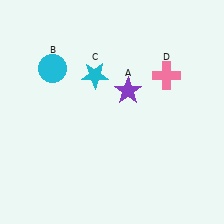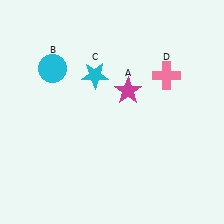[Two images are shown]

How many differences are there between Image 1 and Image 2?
There is 1 difference between the two images.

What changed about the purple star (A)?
In Image 1, A is purple. In Image 2, it changed to magenta.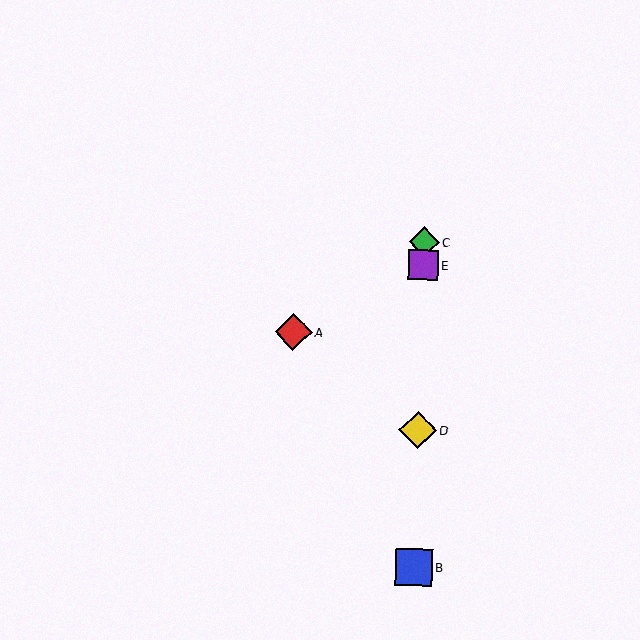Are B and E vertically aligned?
Yes, both are at x≈414.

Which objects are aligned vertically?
Objects B, C, D, E are aligned vertically.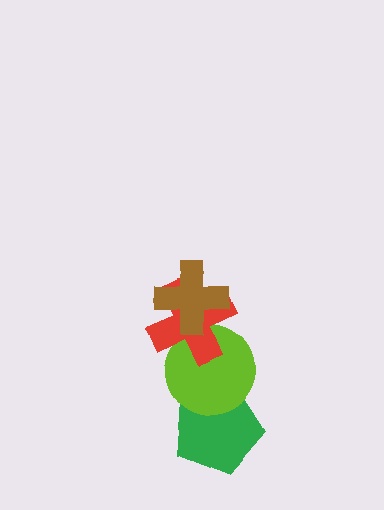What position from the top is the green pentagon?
The green pentagon is 4th from the top.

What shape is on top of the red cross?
The brown cross is on top of the red cross.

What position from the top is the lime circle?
The lime circle is 3rd from the top.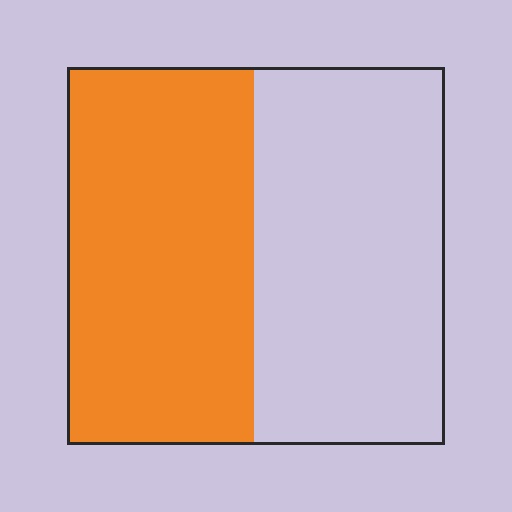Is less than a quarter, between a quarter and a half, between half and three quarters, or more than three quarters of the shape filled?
Between a quarter and a half.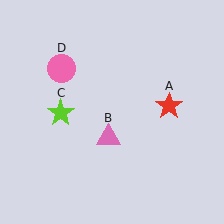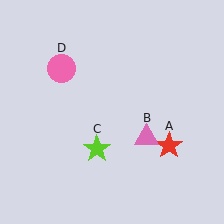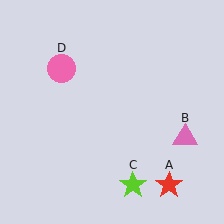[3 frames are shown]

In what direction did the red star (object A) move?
The red star (object A) moved down.